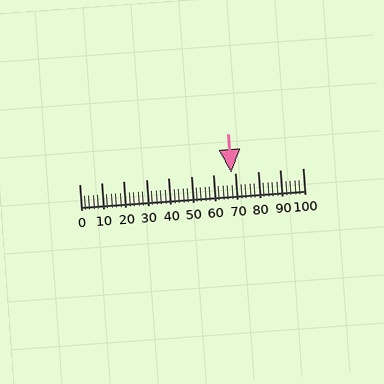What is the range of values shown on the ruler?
The ruler shows values from 0 to 100.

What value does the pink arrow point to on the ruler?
The pink arrow points to approximately 68.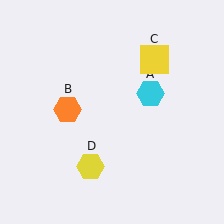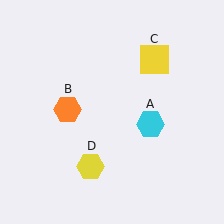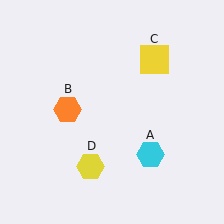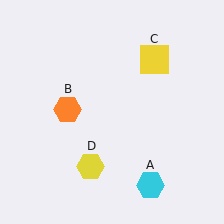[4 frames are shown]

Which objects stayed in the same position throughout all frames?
Orange hexagon (object B) and yellow square (object C) and yellow hexagon (object D) remained stationary.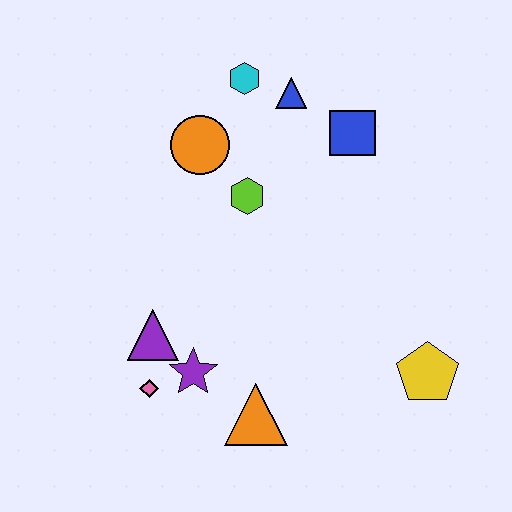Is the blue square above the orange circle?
Yes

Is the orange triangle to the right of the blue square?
No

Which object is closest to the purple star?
The pink diamond is closest to the purple star.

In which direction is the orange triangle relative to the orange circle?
The orange triangle is below the orange circle.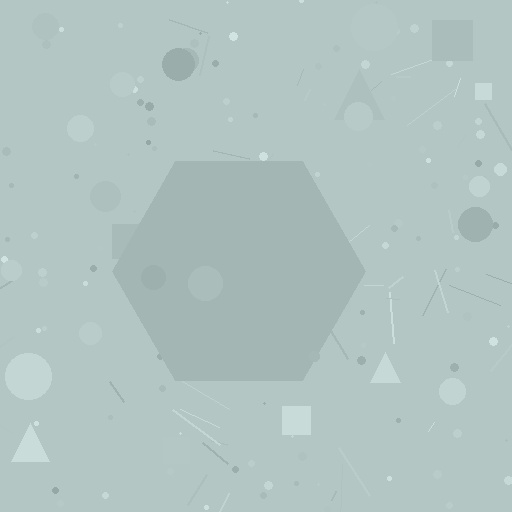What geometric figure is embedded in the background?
A hexagon is embedded in the background.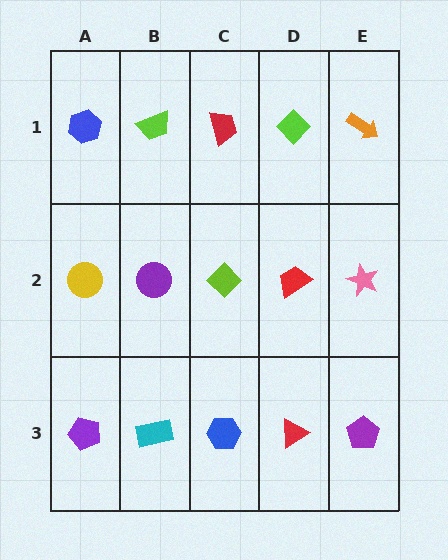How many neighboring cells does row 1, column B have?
3.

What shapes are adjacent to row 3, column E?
A pink star (row 2, column E), a red triangle (row 3, column D).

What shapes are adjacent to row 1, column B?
A purple circle (row 2, column B), a blue hexagon (row 1, column A), a red trapezoid (row 1, column C).